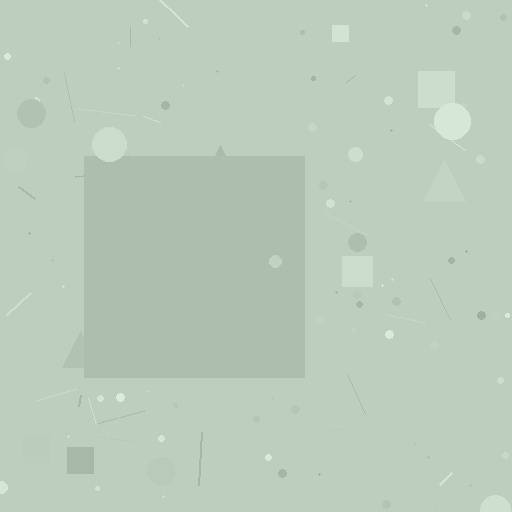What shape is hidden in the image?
A square is hidden in the image.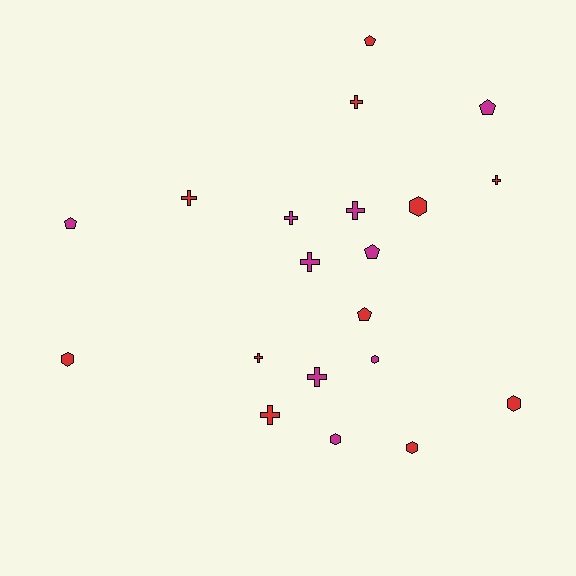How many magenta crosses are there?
There are 4 magenta crosses.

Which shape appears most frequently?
Cross, with 9 objects.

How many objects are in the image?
There are 20 objects.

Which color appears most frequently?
Red, with 11 objects.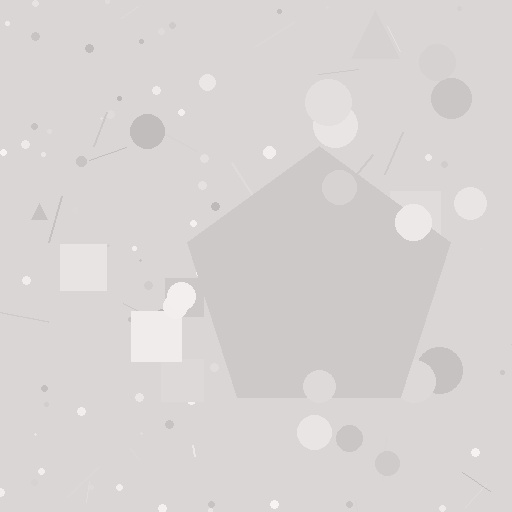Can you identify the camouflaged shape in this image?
The camouflaged shape is a pentagon.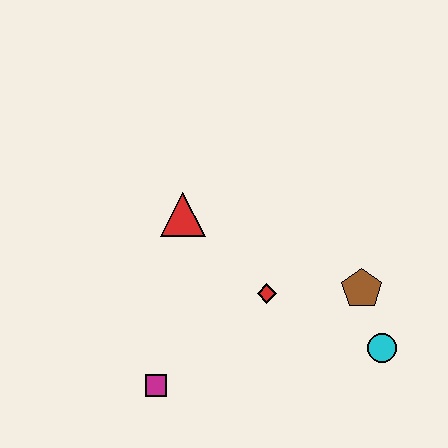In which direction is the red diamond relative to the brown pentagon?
The red diamond is to the left of the brown pentagon.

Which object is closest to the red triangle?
The red diamond is closest to the red triangle.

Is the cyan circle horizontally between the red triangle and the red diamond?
No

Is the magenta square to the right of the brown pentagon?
No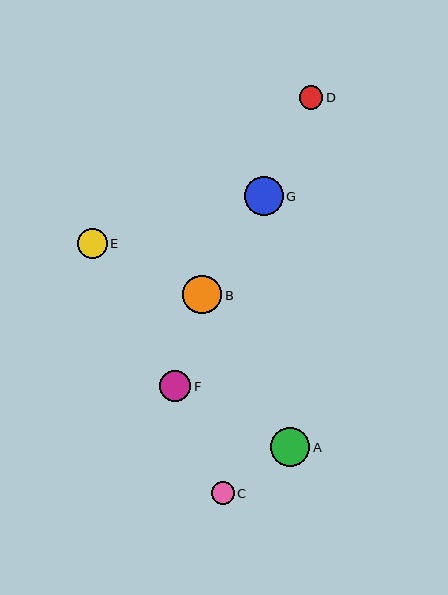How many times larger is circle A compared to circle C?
Circle A is approximately 1.7 times the size of circle C.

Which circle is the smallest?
Circle C is the smallest with a size of approximately 23 pixels.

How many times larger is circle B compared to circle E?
Circle B is approximately 1.3 times the size of circle E.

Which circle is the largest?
Circle A is the largest with a size of approximately 39 pixels.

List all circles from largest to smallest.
From largest to smallest: A, G, B, F, E, D, C.